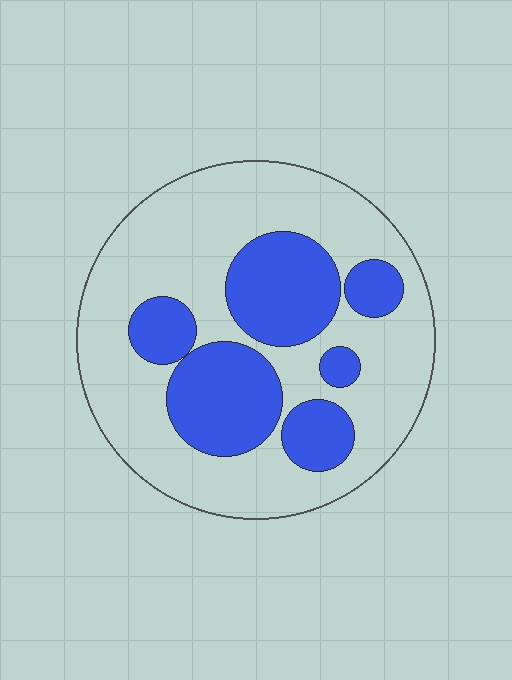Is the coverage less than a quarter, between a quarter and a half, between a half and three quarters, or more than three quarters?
Between a quarter and a half.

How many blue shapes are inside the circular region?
6.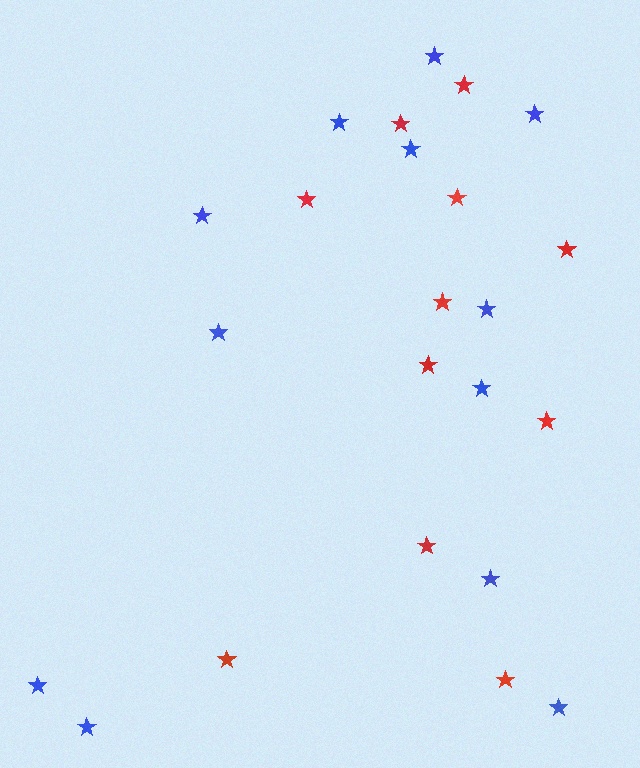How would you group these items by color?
There are 2 groups: one group of red stars (11) and one group of blue stars (12).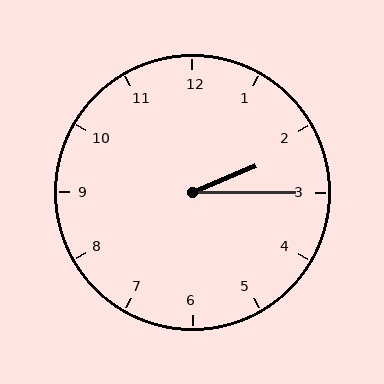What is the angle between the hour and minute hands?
Approximately 22 degrees.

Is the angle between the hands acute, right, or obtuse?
It is acute.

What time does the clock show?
2:15.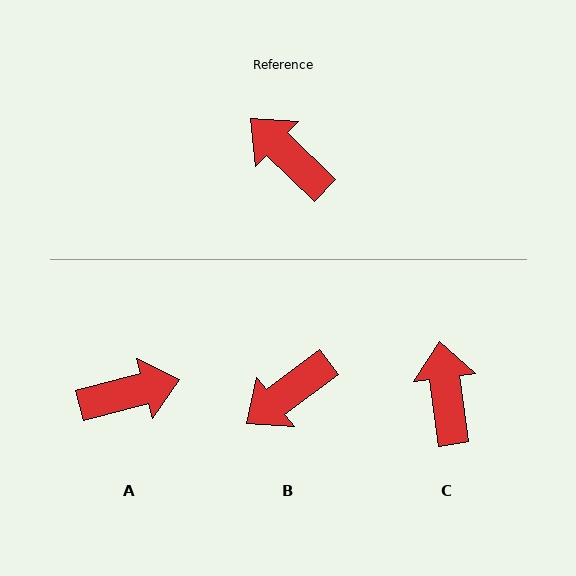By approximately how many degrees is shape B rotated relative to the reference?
Approximately 81 degrees counter-clockwise.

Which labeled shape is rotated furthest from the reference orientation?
A, about 121 degrees away.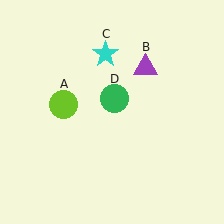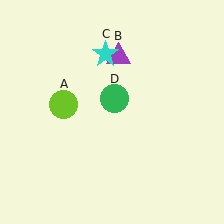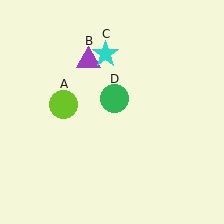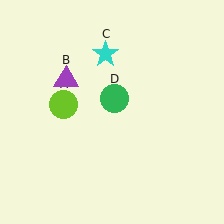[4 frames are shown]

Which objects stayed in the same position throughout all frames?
Lime circle (object A) and cyan star (object C) and green circle (object D) remained stationary.